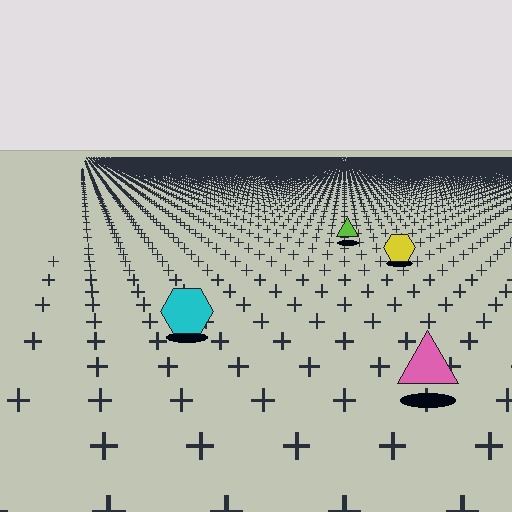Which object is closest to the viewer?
The pink triangle is closest. The texture marks near it are larger and more spread out.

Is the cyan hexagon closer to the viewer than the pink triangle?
No. The pink triangle is closer — you can tell from the texture gradient: the ground texture is coarser near it.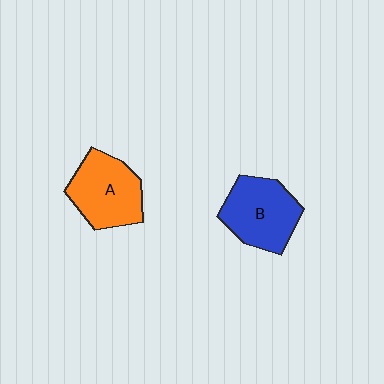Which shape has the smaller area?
Shape A (orange).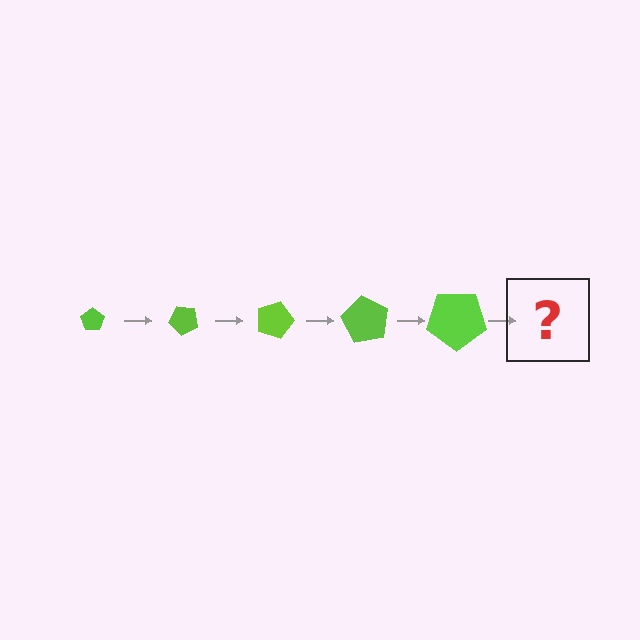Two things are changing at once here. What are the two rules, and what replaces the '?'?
The two rules are that the pentagon grows larger each step and it rotates 45 degrees each step. The '?' should be a pentagon, larger than the previous one and rotated 225 degrees from the start.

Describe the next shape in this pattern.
It should be a pentagon, larger than the previous one and rotated 225 degrees from the start.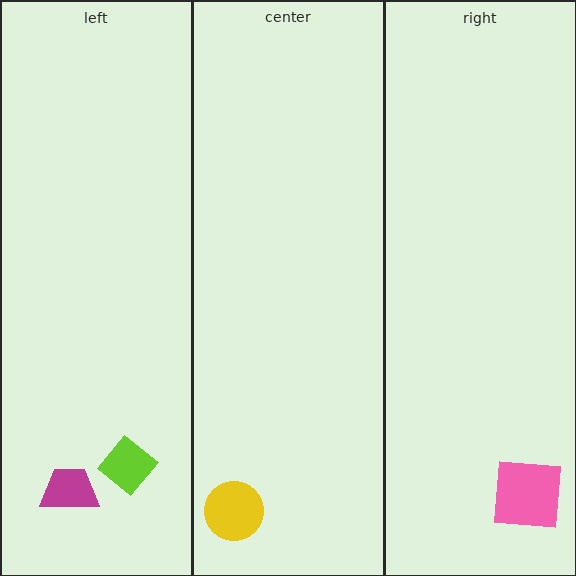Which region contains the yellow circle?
The center region.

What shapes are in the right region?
The pink square.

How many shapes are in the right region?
1.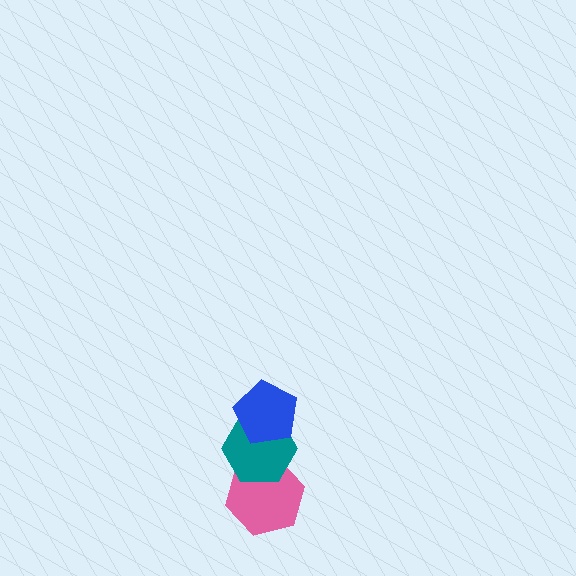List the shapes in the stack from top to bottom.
From top to bottom: the blue pentagon, the teal hexagon, the pink hexagon.